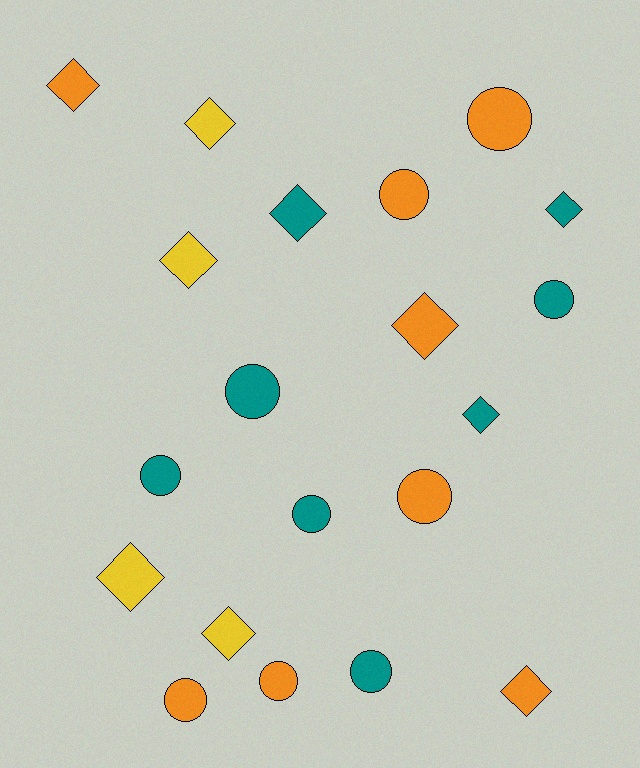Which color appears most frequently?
Teal, with 8 objects.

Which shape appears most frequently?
Diamond, with 10 objects.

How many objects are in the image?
There are 20 objects.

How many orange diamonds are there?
There are 3 orange diamonds.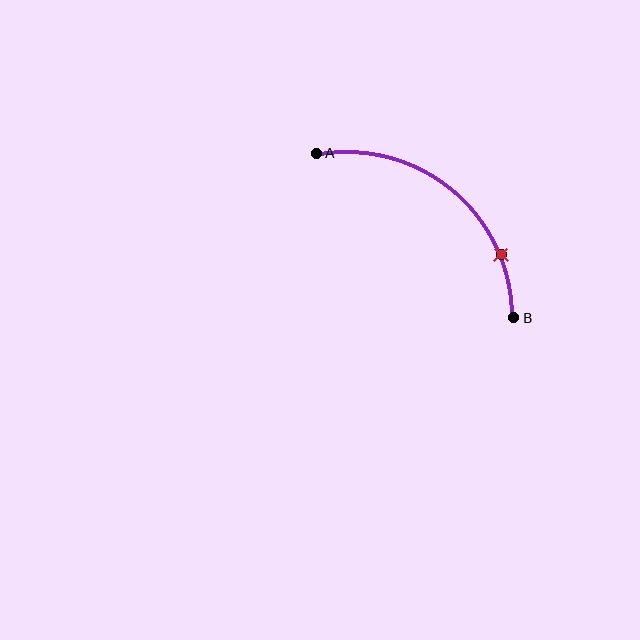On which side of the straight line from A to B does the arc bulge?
The arc bulges above and to the right of the straight line connecting A and B.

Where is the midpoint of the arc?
The arc midpoint is the point on the curve farthest from the straight line joining A and B. It sits above and to the right of that line.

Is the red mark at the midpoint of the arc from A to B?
No. The red mark lies on the arc but is closer to endpoint B. The arc midpoint would be at the point on the curve equidistant along the arc from both A and B.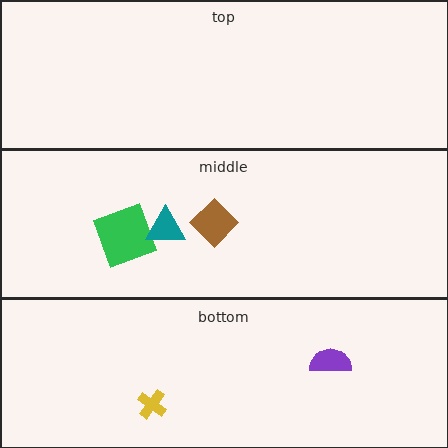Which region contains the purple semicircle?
The bottom region.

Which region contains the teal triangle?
The middle region.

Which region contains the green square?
The middle region.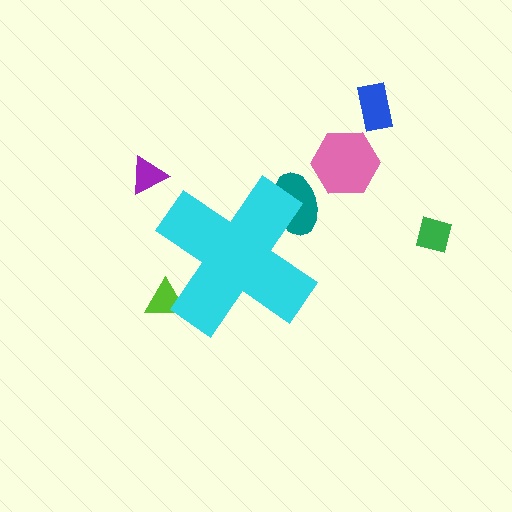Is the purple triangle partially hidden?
No, the purple triangle is fully visible.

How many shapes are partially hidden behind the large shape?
2 shapes are partially hidden.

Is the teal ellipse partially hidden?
Yes, the teal ellipse is partially hidden behind the cyan cross.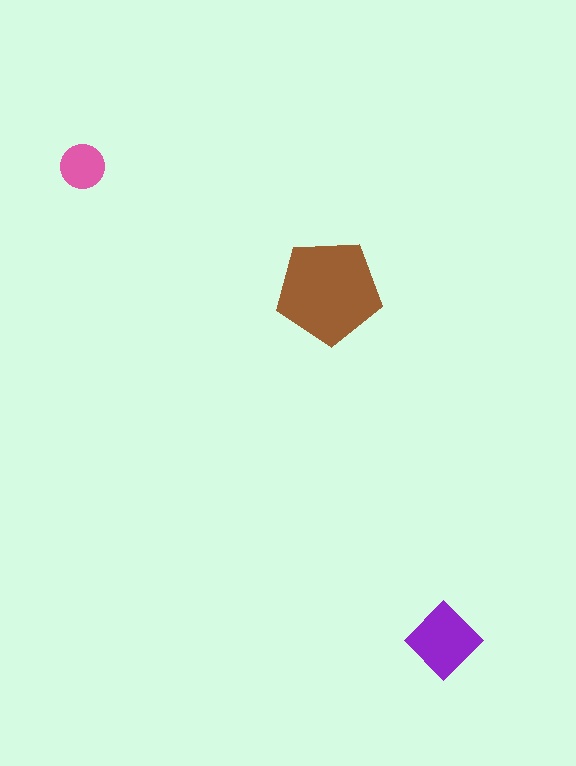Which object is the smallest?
The pink circle.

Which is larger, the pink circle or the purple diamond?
The purple diamond.